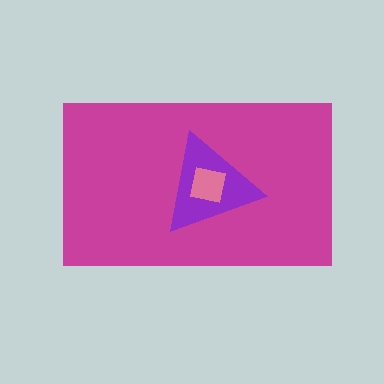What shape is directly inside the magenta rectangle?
The purple triangle.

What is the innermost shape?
The pink square.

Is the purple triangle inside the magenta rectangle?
Yes.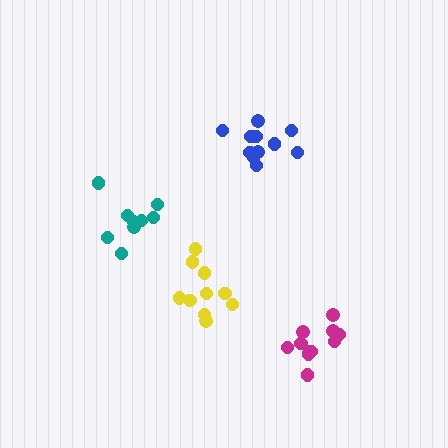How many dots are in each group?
Group 1: 9 dots, Group 2: 11 dots, Group 3: 10 dots, Group 4: 10 dots (40 total).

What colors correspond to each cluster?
The clusters are colored: teal, blue, magenta, yellow.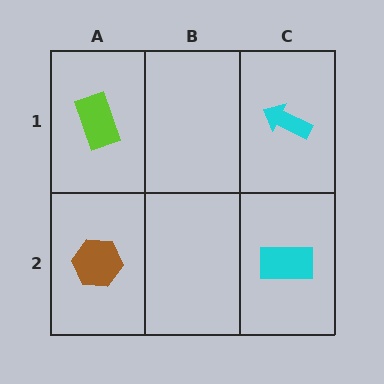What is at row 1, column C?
A cyan arrow.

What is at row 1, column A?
A lime rectangle.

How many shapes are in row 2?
2 shapes.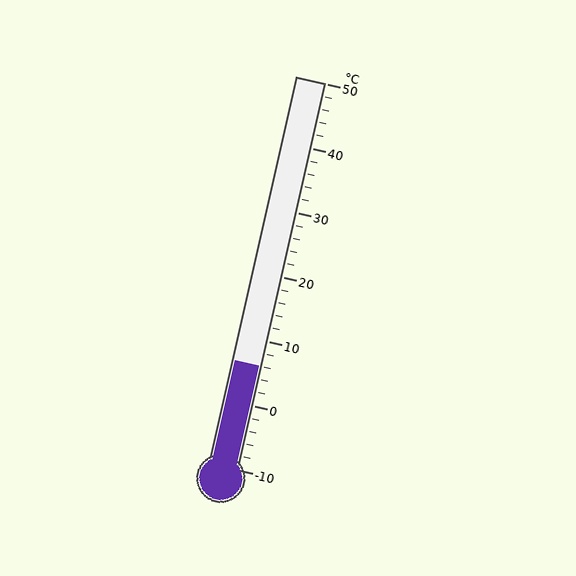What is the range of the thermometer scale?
The thermometer scale ranges from -10°C to 50°C.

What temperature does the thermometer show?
The thermometer shows approximately 6°C.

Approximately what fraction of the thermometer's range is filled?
The thermometer is filled to approximately 25% of its range.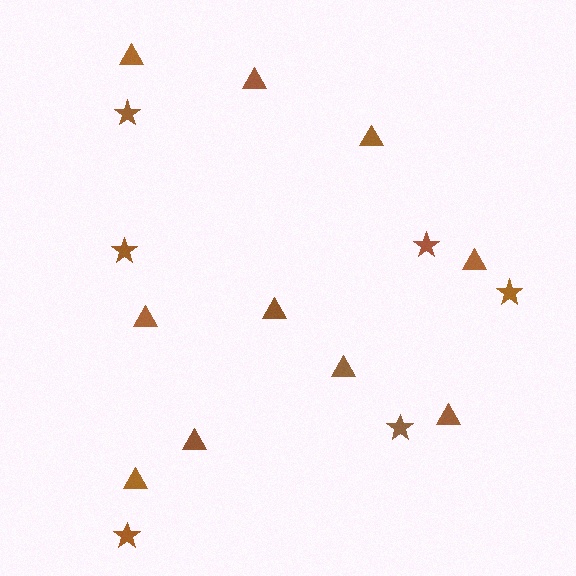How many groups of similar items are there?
There are 2 groups: one group of stars (6) and one group of triangles (10).